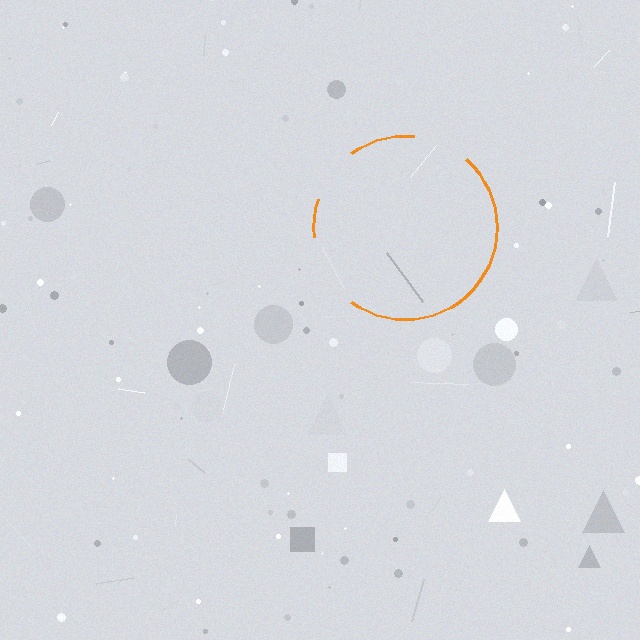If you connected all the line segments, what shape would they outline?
They would outline a circle.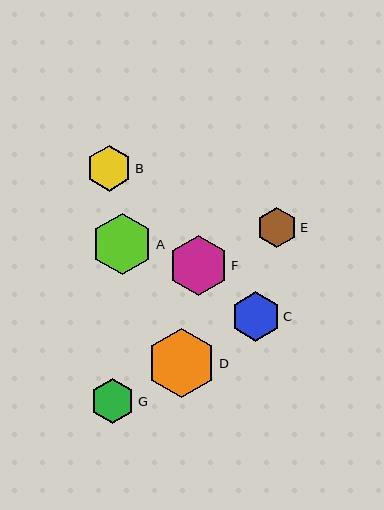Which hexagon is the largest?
Hexagon D is the largest with a size of approximately 69 pixels.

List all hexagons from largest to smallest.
From largest to smallest: D, A, F, C, B, G, E.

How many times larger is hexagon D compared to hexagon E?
Hexagon D is approximately 1.7 times the size of hexagon E.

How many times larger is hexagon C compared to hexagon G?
Hexagon C is approximately 1.1 times the size of hexagon G.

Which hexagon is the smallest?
Hexagon E is the smallest with a size of approximately 40 pixels.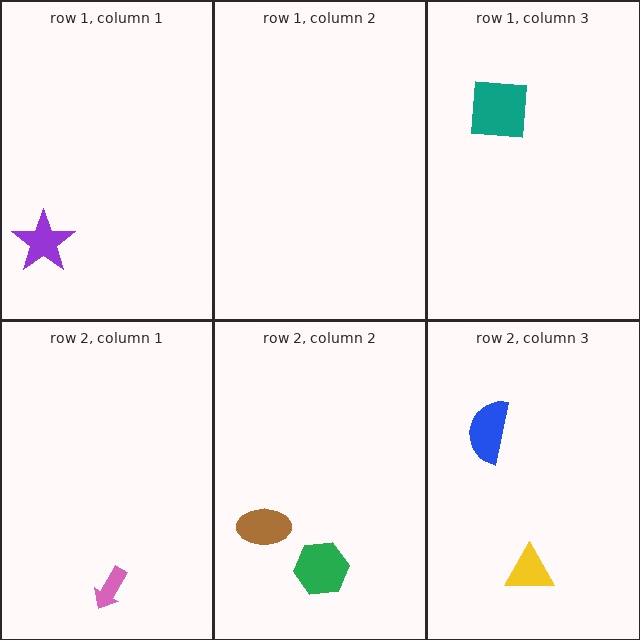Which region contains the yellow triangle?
The row 2, column 3 region.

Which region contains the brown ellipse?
The row 2, column 2 region.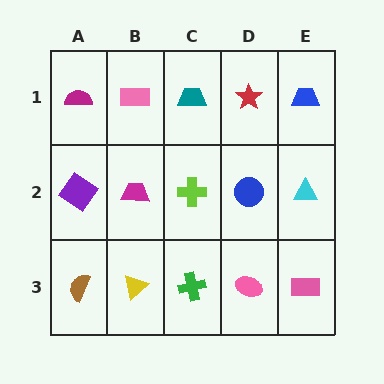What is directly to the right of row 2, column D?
A cyan triangle.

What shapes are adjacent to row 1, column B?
A magenta trapezoid (row 2, column B), a magenta semicircle (row 1, column A), a teal trapezoid (row 1, column C).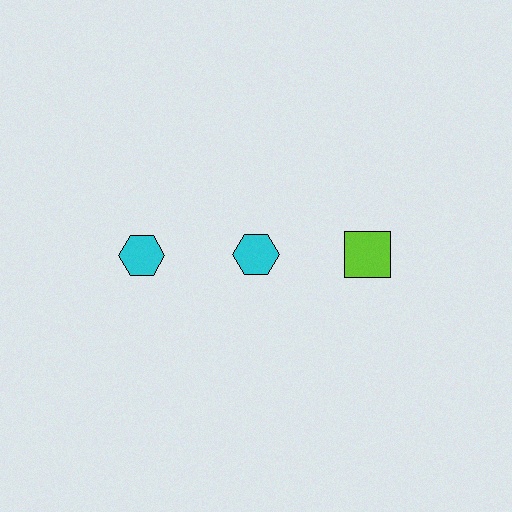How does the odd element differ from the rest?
It differs in both color (lime instead of cyan) and shape (square instead of hexagon).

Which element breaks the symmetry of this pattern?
The lime square in the top row, center column breaks the symmetry. All other shapes are cyan hexagons.